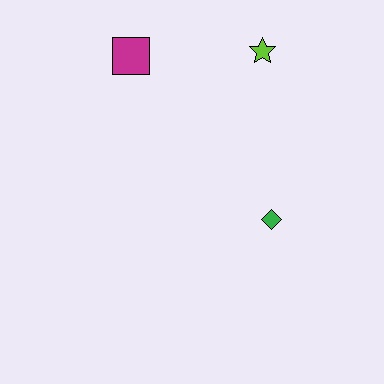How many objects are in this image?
There are 3 objects.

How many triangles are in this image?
There are no triangles.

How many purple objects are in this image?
There are no purple objects.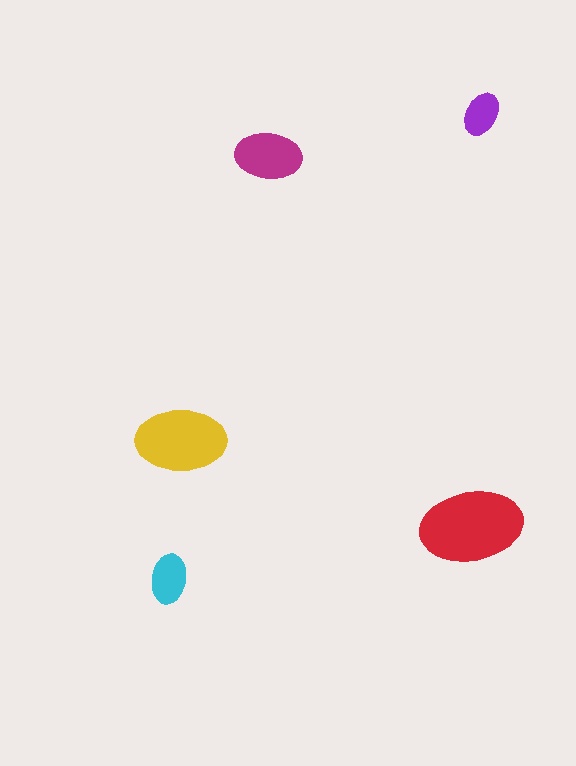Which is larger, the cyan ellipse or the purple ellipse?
The cyan one.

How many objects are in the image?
There are 5 objects in the image.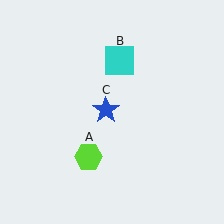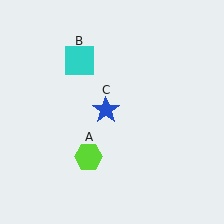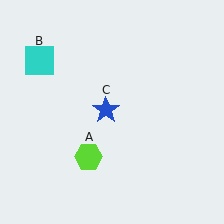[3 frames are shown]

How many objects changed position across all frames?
1 object changed position: cyan square (object B).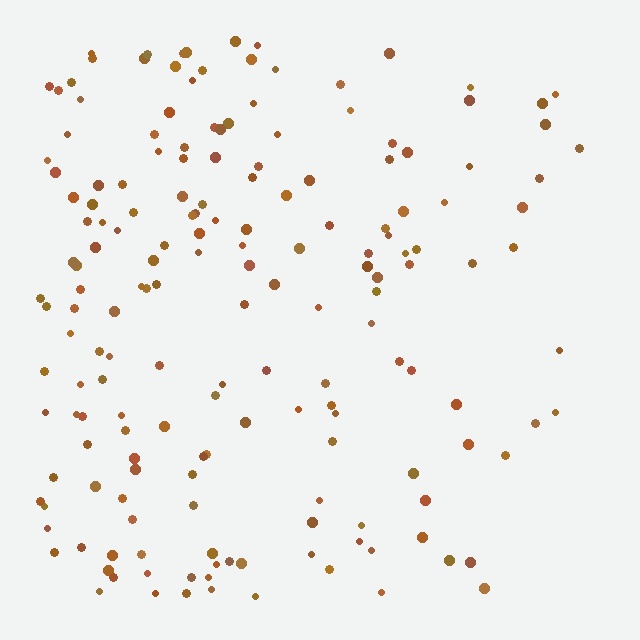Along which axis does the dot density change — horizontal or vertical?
Horizontal.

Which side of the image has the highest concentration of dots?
The left.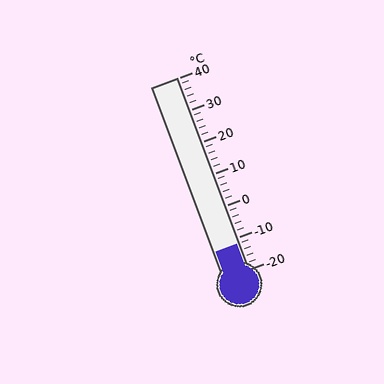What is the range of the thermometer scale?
The thermometer scale ranges from -20°C to 40°C.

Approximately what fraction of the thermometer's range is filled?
The thermometer is filled to approximately 15% of its range.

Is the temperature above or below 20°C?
The temperature is below 20°C.